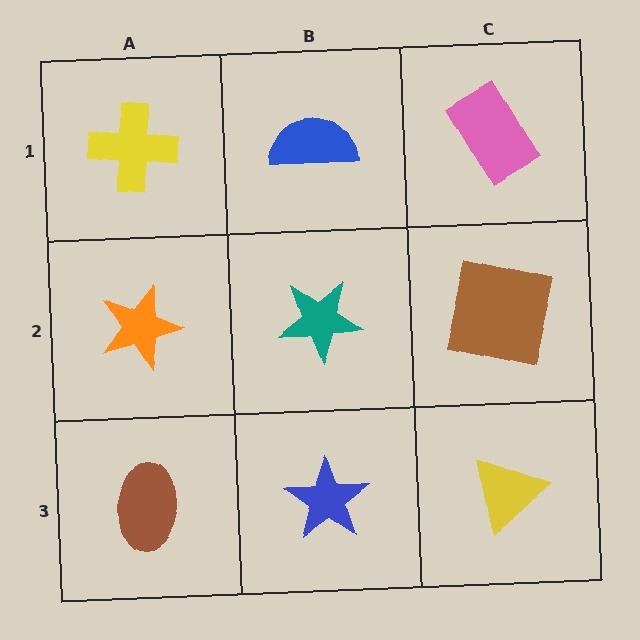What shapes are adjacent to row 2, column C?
A pink rectangle (row 1, column C), a yellow triangle (row 3, column C), a teal star (row 2, column B).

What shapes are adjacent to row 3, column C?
A brown square (row 2, column C), a blue star (row 3, column B).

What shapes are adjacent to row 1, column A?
An orange star (row 2, column A), a blue semicircle (row 1, column B).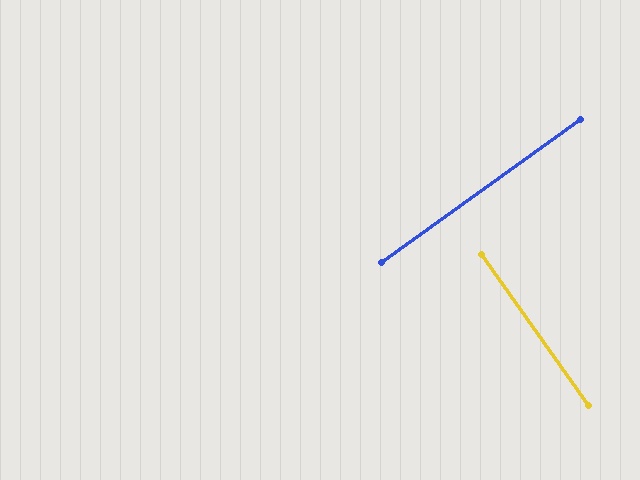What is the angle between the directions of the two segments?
Approximately 89 degrees.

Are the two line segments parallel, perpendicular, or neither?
Perpendicular — they meet at approximately 89°.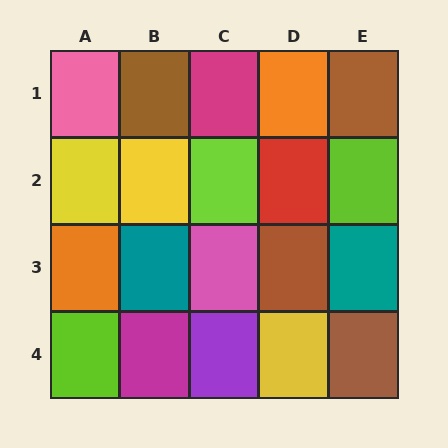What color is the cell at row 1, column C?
Magenta.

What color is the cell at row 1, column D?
Orange.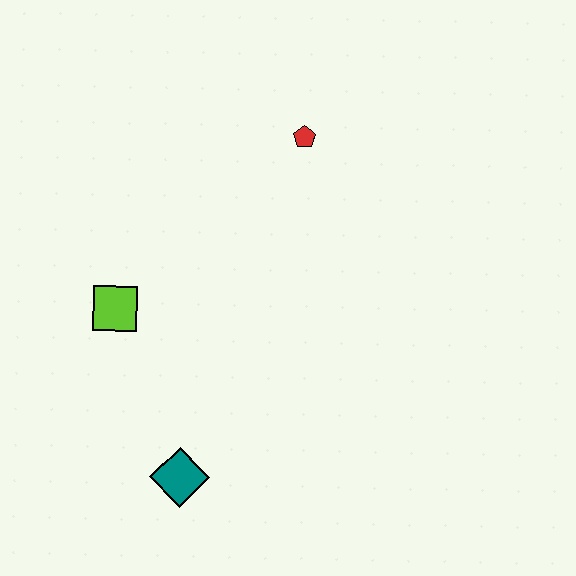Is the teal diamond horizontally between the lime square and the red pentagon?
Yes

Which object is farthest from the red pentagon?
The teal diamond is farthest from the red pentagon.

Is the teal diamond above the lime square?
No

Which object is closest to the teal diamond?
The lime square is closest to the teal diamond.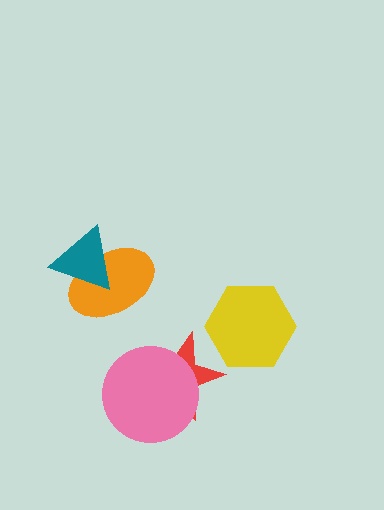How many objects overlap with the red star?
1 object overlaps with the red star.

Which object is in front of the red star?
The pink circle is in front of the red star.